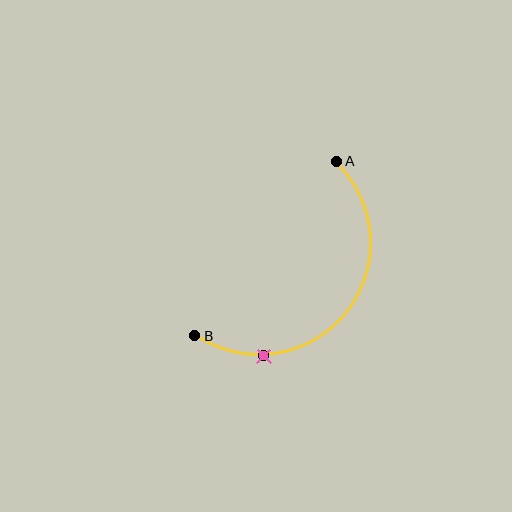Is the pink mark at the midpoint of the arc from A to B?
No. The pink mark lies on the arc but is closer to endpoint B. The arc midpoint would be at the point on the curve equidistant along the arc from both A and B.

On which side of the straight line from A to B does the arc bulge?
The arc bulges below and to the right of the straight line connecting A and B.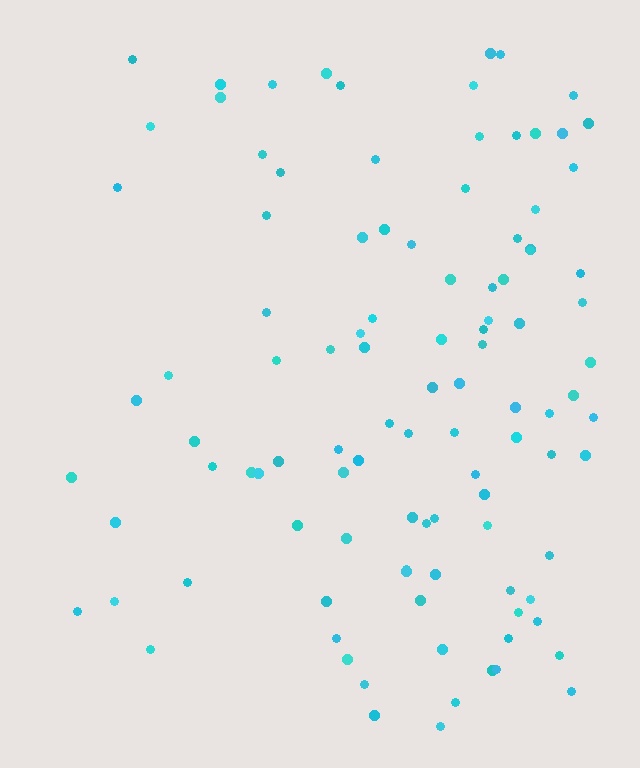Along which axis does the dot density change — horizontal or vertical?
Horizontal.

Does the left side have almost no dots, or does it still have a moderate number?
Still a moderate number, just noticeably fewer than the right.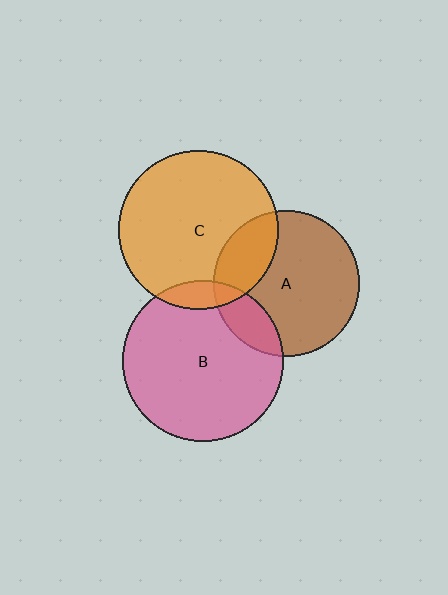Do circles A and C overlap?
Yes.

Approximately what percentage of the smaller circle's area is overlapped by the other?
Approximately 25%.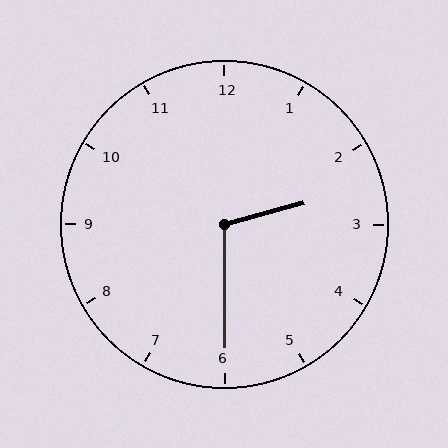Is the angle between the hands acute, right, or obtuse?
It is obtuse.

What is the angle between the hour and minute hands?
Approximately 105 degrees.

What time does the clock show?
2:30.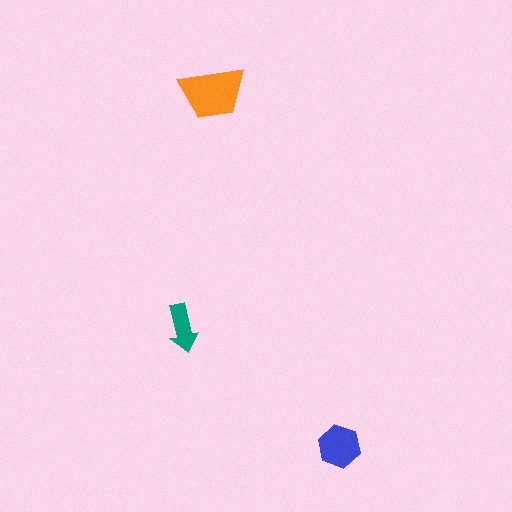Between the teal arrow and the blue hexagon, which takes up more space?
The blue hexagon.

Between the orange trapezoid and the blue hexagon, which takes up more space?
The orange trapezoid.